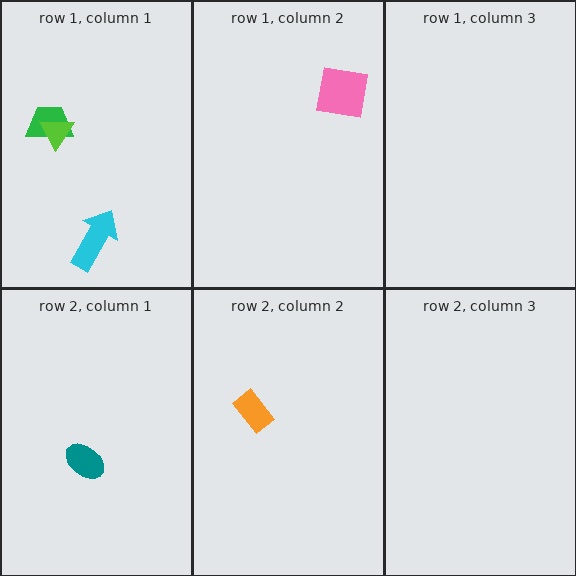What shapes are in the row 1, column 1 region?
The green trapezoid, the lime triangle, the cyan arrow.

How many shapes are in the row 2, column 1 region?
1.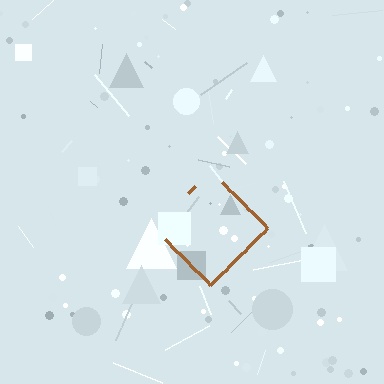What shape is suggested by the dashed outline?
The dashed outline suggests a diamond.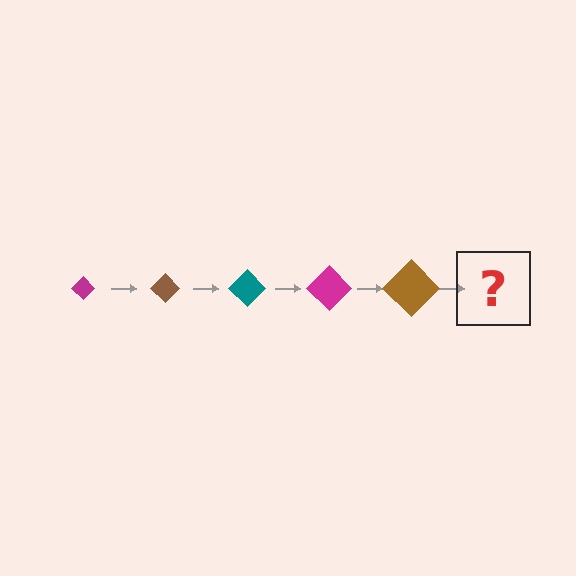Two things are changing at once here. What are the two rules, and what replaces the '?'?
The two rules are that the diamond grows larger each step and the color cycles through magenta, brown, and teal. The '?' should be a teal diamond, larger than the previous one.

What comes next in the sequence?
The next element should be a teal diamond, larger than the previous one.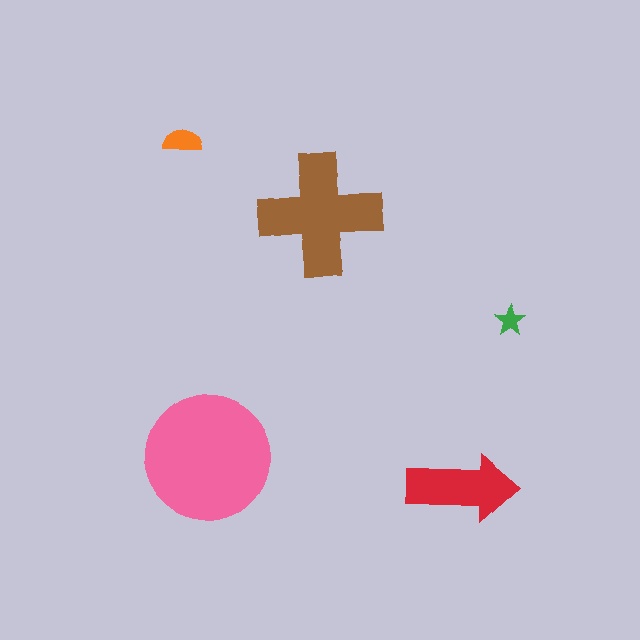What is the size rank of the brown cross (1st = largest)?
2nd.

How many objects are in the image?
There are 5 objects in the image.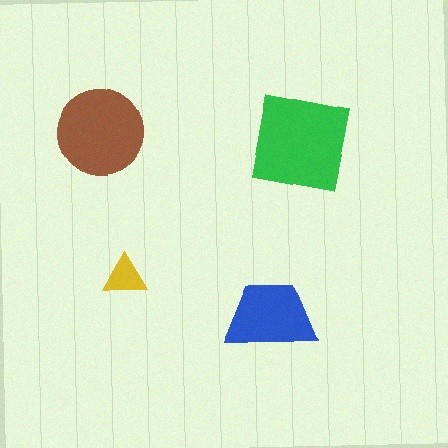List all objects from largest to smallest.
The green square, the brown circle, the blue trapezoid, the yellow triangle.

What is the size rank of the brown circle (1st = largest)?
2nd.